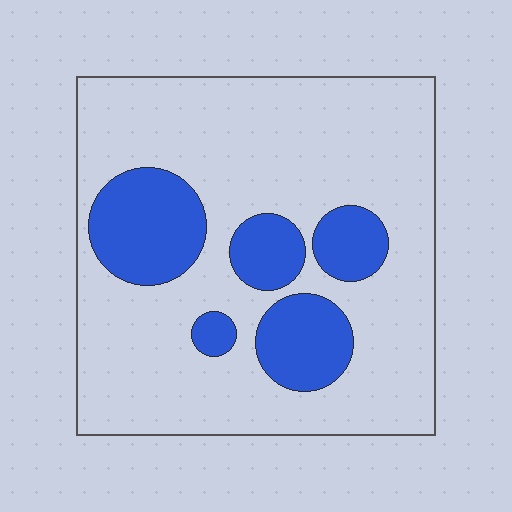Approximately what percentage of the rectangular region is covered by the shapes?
Approximately 25%.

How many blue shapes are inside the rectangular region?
5.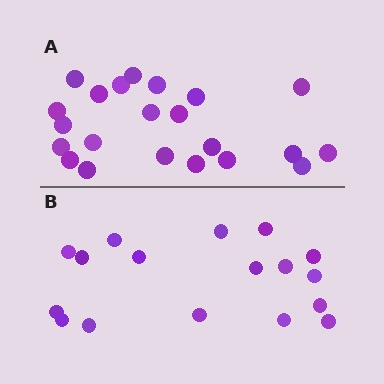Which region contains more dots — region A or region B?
Region A (the top region) has more dots.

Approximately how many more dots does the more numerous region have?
Region A has about 5 more dots than region B.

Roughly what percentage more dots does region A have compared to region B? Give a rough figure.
About 30% more.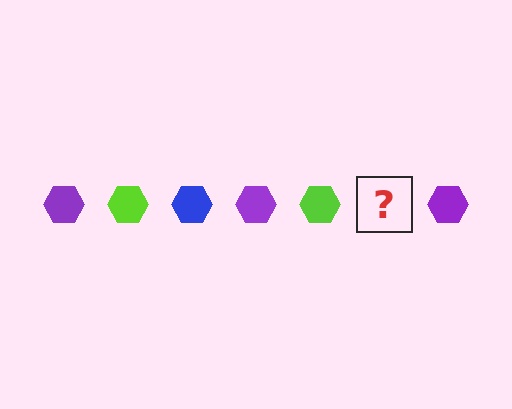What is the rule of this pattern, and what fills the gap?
The rule is that the pattern cycles through purple, lime, blue hexagons. The gap should be filled with a blue hexagon.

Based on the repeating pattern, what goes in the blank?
The blank should be a blue hexagon.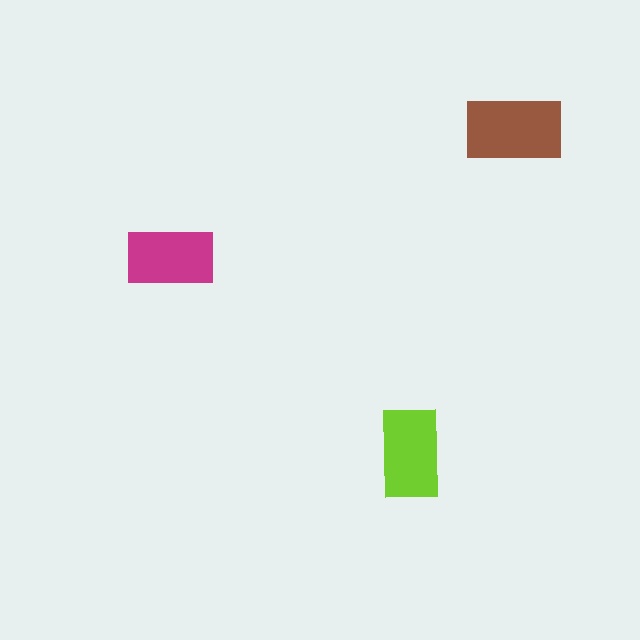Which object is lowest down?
The lime rectangle is bottommost.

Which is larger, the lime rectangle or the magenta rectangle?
The lime one.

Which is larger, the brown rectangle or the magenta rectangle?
The brown one.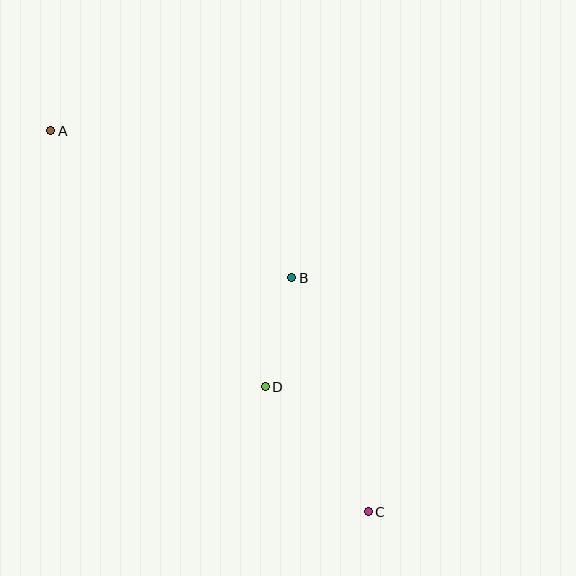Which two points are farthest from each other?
Points A and C are farthest from each other.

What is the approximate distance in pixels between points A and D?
The distance between A and D is approximately 334 pixels.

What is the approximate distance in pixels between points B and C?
The distance between B and C is approximately 246 pixels.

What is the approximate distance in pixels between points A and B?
The distance between A and B is approximately 282 pixels.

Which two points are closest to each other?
Points B and D are closest to each other.